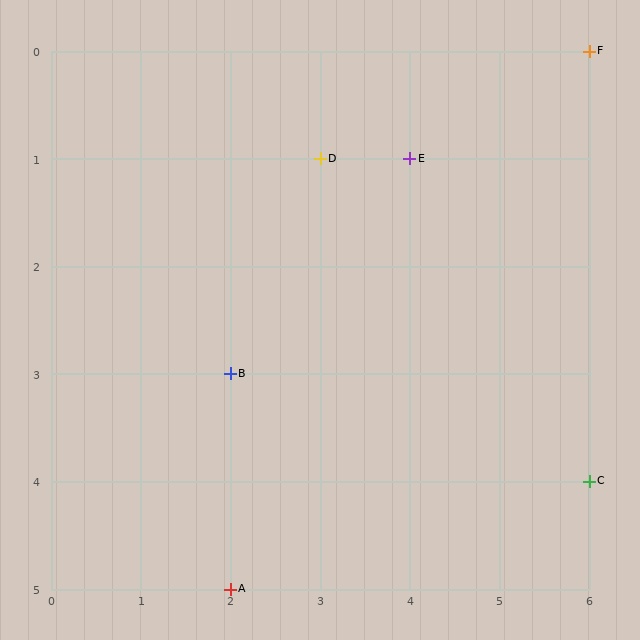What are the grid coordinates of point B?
Point B is at grid coordinates (2, 3).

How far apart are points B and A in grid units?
Points B and A are 2 rows apart.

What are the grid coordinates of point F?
Point F is at grid coordinates (6, 0).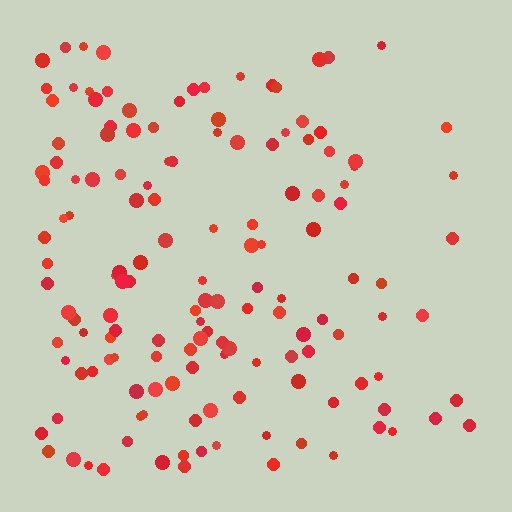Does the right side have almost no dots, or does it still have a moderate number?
Still a moderate number, just noticeably fewer than the left.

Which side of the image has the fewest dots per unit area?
The right.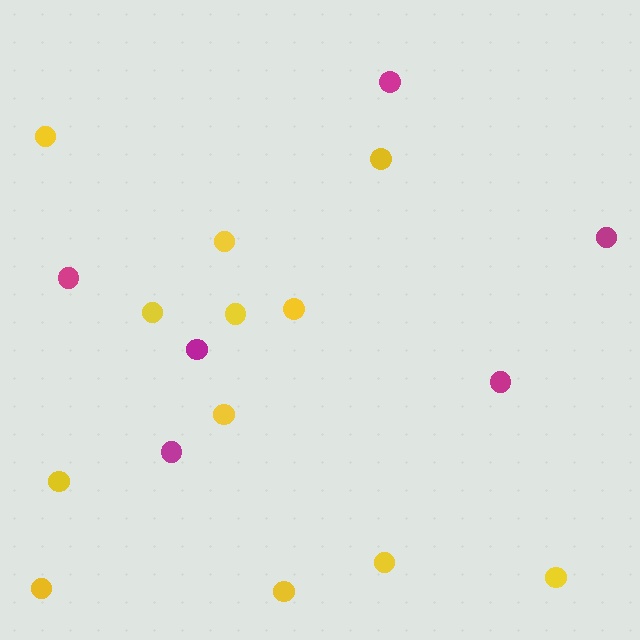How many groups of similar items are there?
There are 2 groups: one group of yellow circles (12) and one group of magenta circles (6).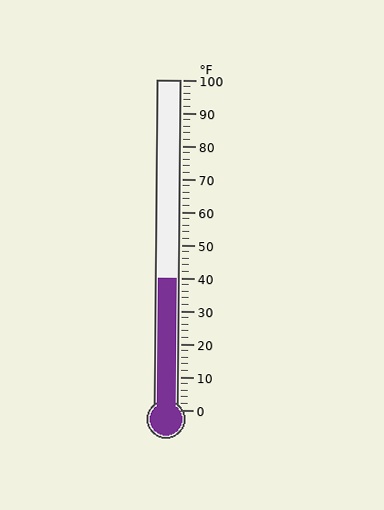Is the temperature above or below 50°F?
The temperature is below 50°F.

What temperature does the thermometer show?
The thermometer shows approximately 40°F.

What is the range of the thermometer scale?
The thermometer scale ranges from 0°F to 100°F.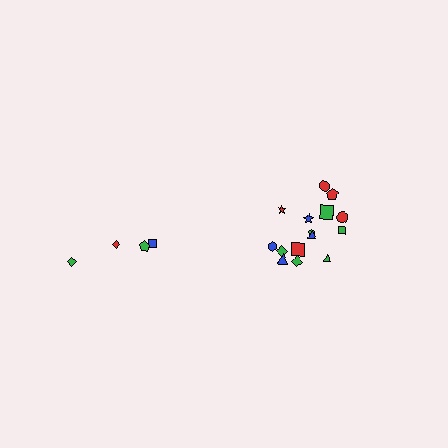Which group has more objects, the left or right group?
The right group.